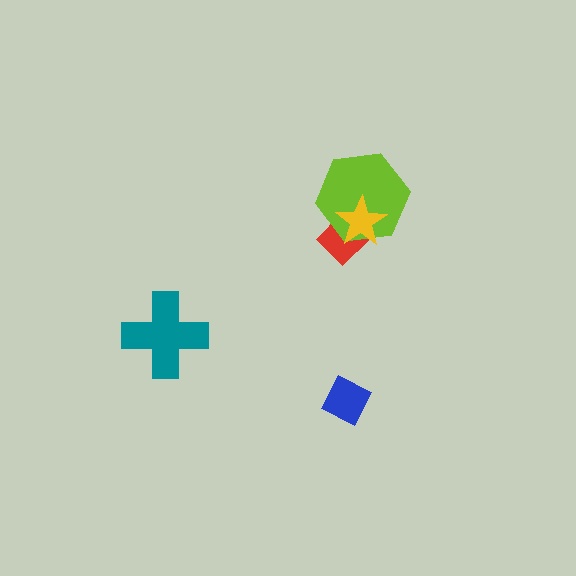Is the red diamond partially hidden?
Yes, it is partially covered by another shape.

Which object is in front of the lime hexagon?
The yellow star is in front of the lime hexagon.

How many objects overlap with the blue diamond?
0 objects overlap with the blue diamond.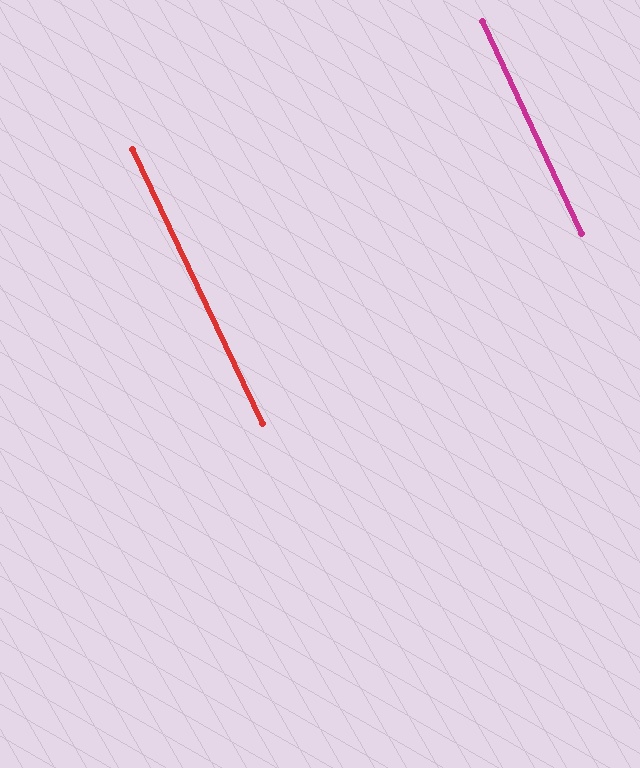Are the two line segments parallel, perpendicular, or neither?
Parallel — their directions differ by only 0.2°.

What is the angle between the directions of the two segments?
Approximately 0 degrees.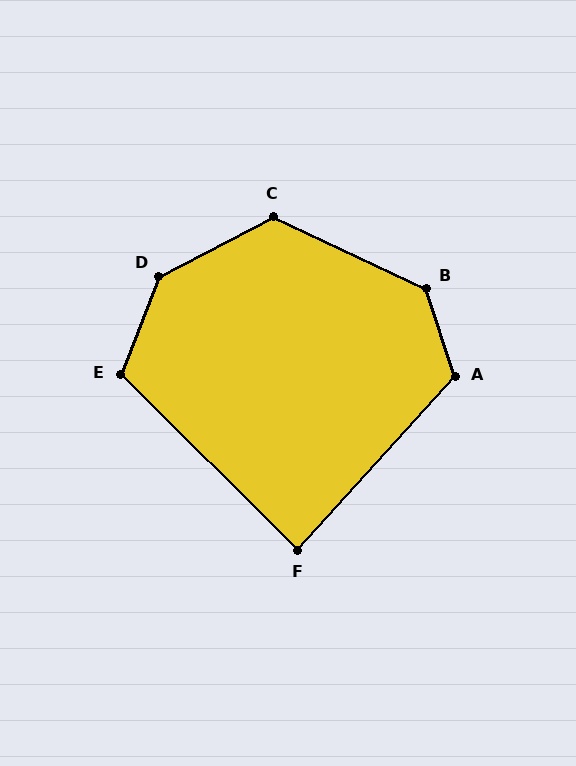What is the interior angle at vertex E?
Approximately 114 degrees (obtuse).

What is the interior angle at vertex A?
Approximately 119 degrees (obtuse).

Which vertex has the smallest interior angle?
F, at approximately 87 degrees.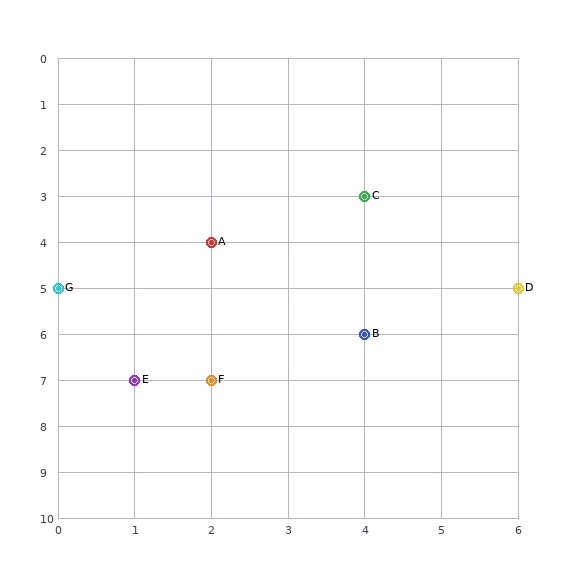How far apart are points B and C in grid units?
Points B and C are 3 rows apart.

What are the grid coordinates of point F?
Point F is at grid coordinates (2, 7).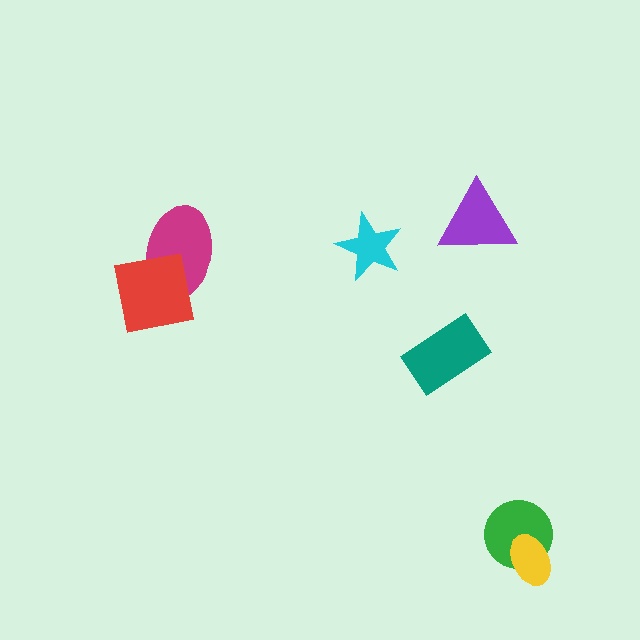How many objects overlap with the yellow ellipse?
1 object overlaps with the yellow ellipse.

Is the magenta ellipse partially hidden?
Yes, it is partially covered by another shape.